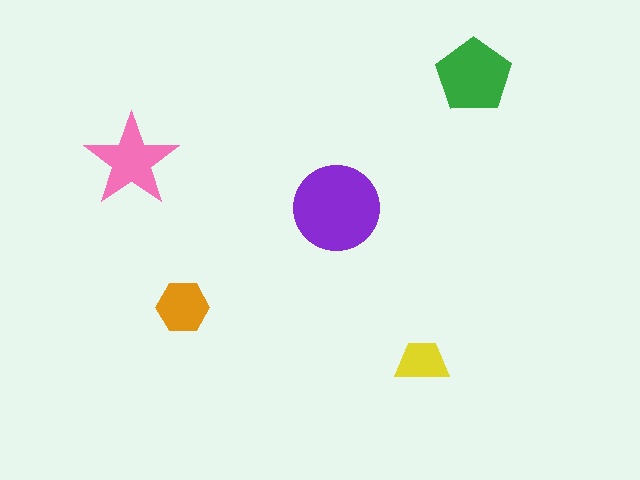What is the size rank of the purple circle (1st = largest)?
1st.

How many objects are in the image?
There are 5 objects in the image.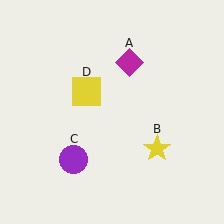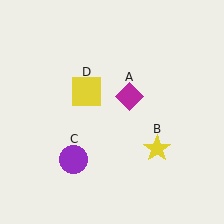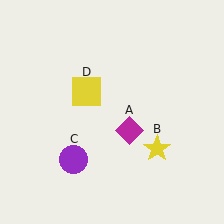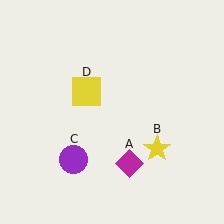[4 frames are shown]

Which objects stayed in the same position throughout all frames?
Yellow star (object B) and purple circle (object C) and yellow square (object D) remained stationary.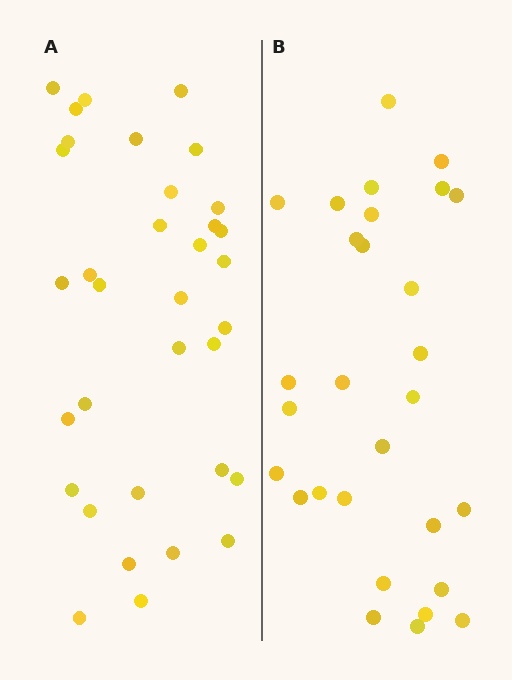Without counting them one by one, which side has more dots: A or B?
Region A (the left region) has more dots.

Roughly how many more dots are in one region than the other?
Region A has about 5 more dots than region B.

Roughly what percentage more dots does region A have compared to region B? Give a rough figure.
About 15% more.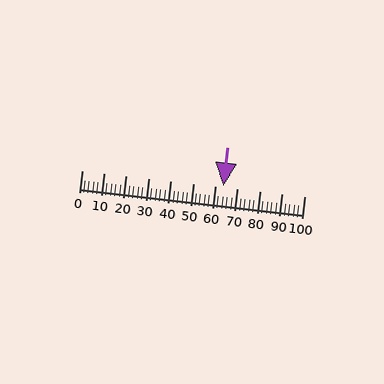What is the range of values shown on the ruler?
The ruler shows values from 0 to 100.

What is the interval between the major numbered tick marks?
The major tick marks are spaced 10 units apart.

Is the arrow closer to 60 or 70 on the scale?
The arrow is closer to 60.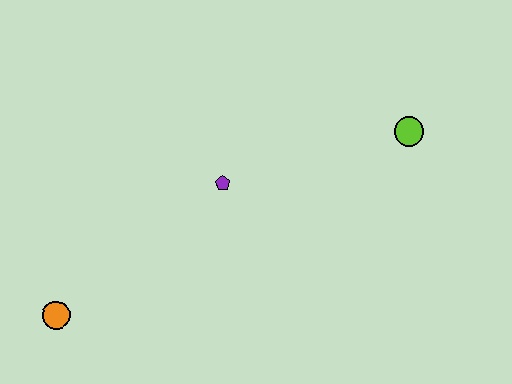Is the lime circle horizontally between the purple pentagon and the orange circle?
No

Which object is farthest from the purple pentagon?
The orange circle is farthest from the purple pentagon.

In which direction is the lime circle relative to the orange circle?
The lime circle is to the right of the orange circle.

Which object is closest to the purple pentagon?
The lime circle is closest to the purple pentagon.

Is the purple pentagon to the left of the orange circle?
No